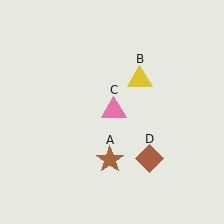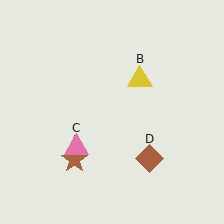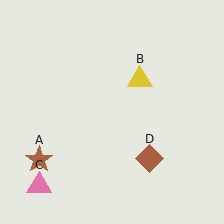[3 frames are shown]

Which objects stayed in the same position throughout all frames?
Yellow triangle (object B) and brown diamond (object D) remained stationary.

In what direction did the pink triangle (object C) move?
The pink triangle (object C) moved down and to the left.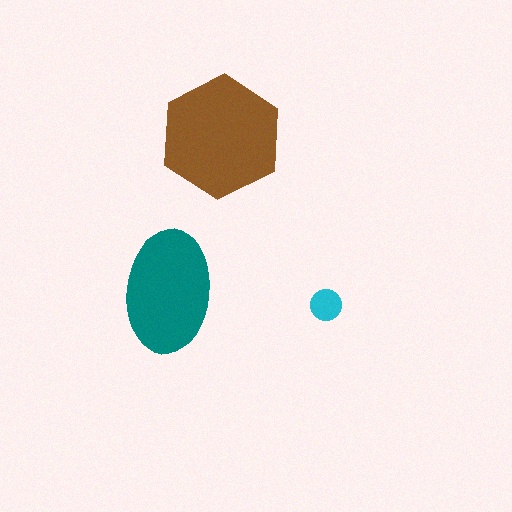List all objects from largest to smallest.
The brown hexagon, the teal ellipse, the cyan circle.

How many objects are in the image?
There are 3 objects in the image.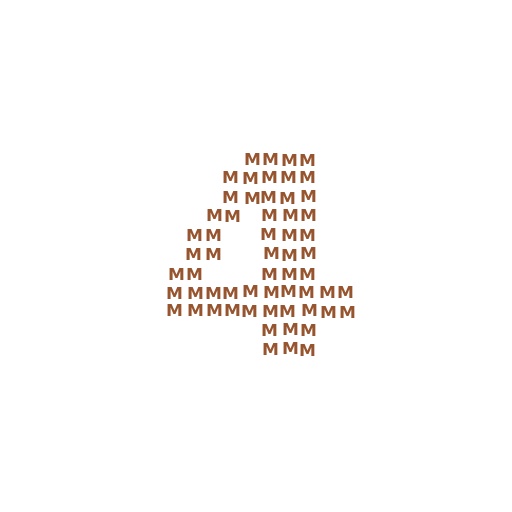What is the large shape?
The large shape is the digit 4.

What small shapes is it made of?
It is made of small letter M's.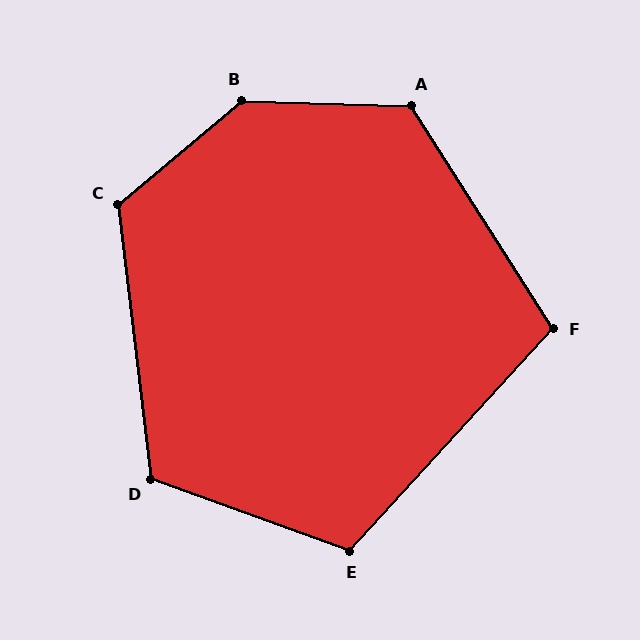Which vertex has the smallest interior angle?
F, at approximately 105 degrees.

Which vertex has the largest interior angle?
B, at approximately 138 degrees.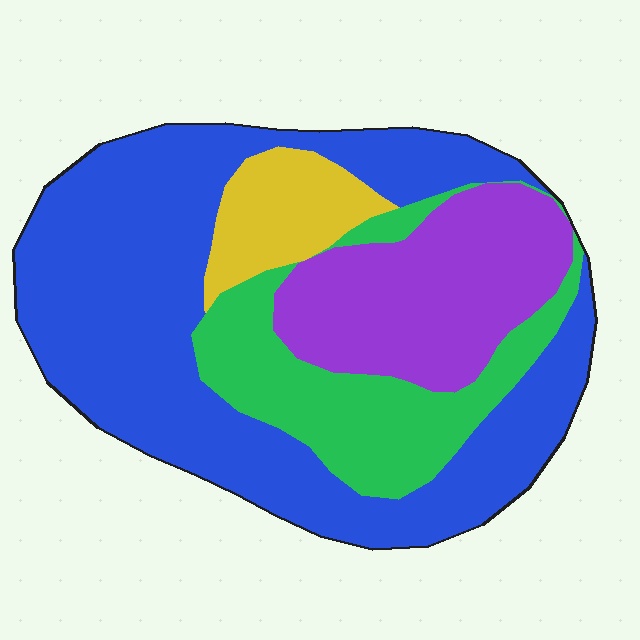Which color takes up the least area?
Yellow, at roughly 10%.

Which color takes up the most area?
Blue, at roughly 50%.